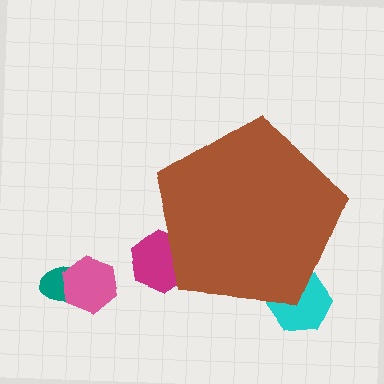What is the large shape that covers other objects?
A brown pentagon.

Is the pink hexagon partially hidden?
No, the pink hexagon is fully visible.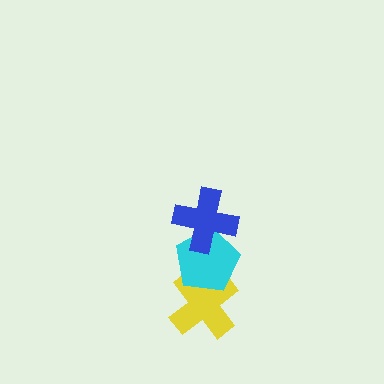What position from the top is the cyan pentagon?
The cyan pentagon is 2nd from the top.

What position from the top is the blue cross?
The blue cross is 1st from the top.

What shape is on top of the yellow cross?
The cyan pentagon is on top of the yellow cross.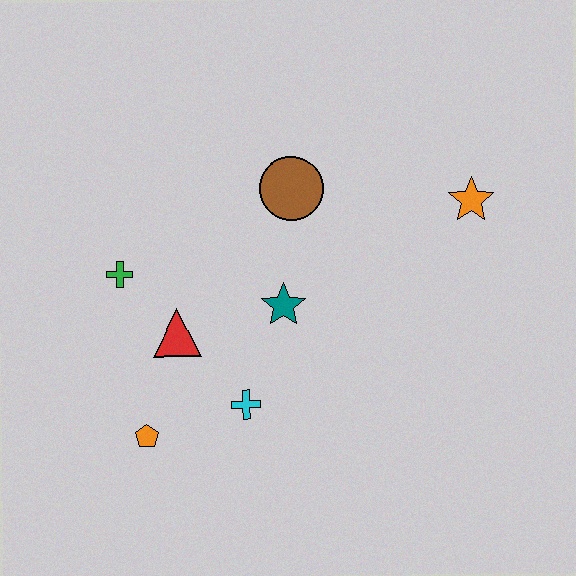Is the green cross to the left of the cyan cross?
Yes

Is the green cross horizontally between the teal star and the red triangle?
No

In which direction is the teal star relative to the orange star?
The teal star is to the left of the orange star.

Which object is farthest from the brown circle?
The orange pentagon is farthest from the brown circle.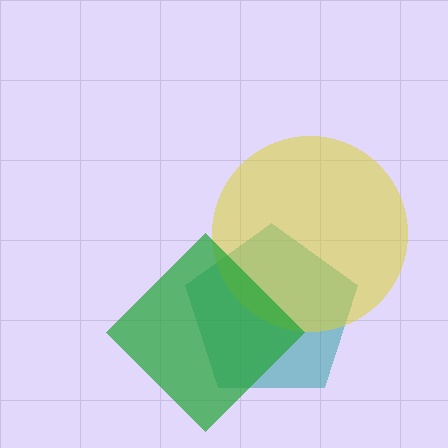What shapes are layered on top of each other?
The layered shapes are: a teal pentagon, a yellow circle, a green diamond.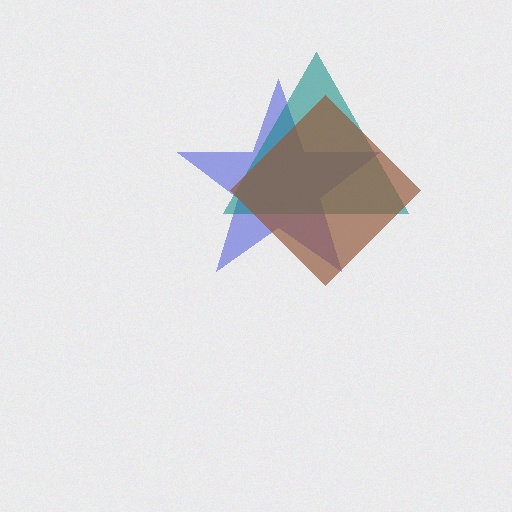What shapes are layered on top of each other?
The layered shapes are: a blue star, a teal triangle, a brown diamond.